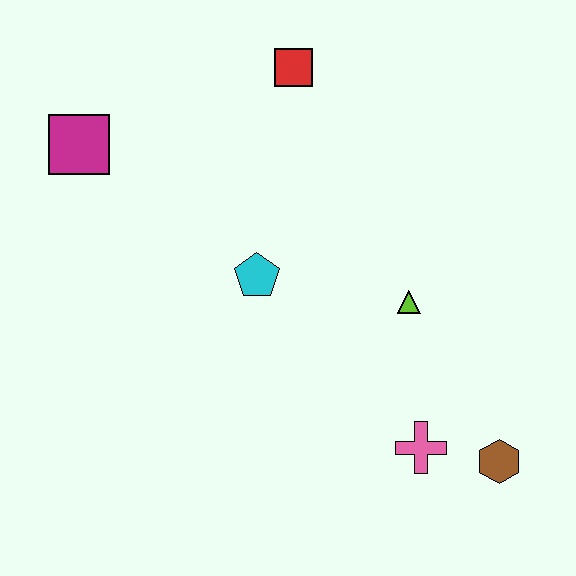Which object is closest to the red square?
The cyan pentagon is closest to the red square.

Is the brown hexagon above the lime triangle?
No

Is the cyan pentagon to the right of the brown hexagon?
No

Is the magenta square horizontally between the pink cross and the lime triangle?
No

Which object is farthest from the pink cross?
The magenta square is farthest from the pink cross.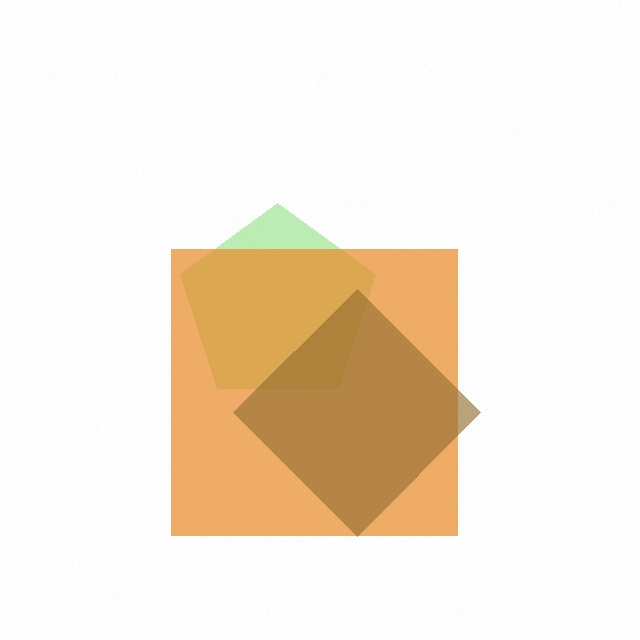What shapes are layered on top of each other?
The layered shapes are: a lime pentagon, an orange square, a brown diamond.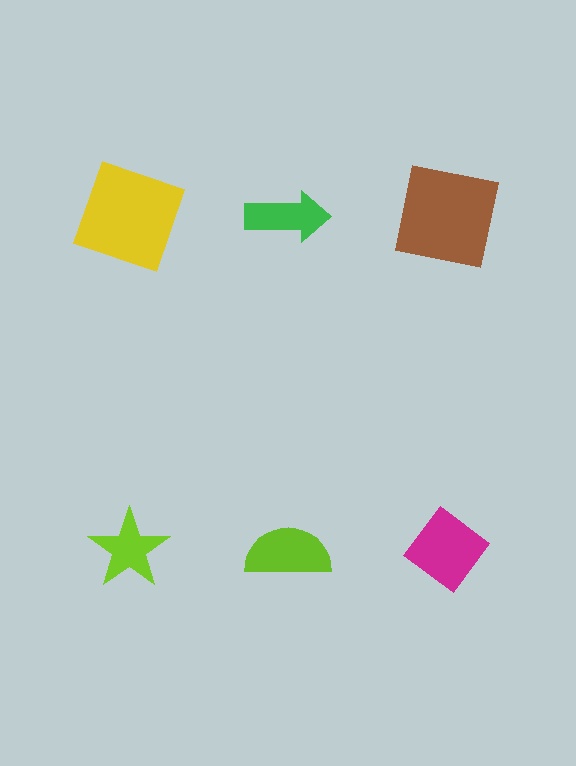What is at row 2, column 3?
A magenta diamond.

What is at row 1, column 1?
A yellow square.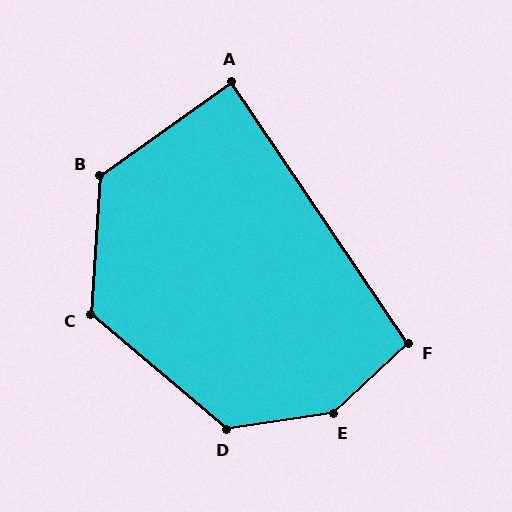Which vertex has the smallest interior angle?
A, at approximately 89 degrees.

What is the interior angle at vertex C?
Approximately 126 degrees (obtuse).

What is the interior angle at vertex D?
Approximately 132 degrees (obtuse).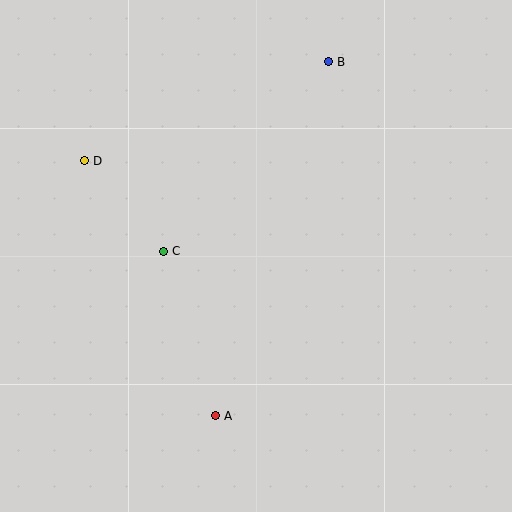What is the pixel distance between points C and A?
The distance between C and A is 173 pixels.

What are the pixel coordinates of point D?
Point D is at (84, 161).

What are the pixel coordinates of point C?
Point C is at (163, 251).